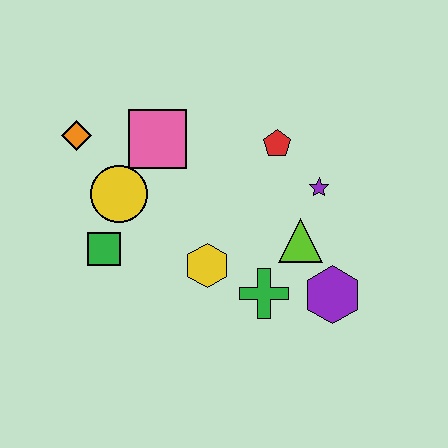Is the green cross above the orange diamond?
No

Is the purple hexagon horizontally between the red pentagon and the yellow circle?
No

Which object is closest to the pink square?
The yellow circle is closest to the pink square.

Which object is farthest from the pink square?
The purple hexagon is farthest from the pink square.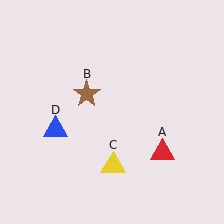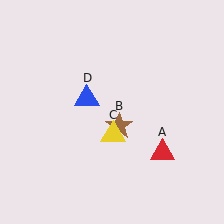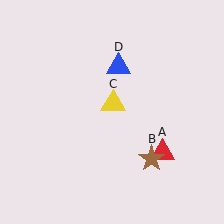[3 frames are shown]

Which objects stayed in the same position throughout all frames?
Red triangle (object A) remained stationary.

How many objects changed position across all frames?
3 objects changed position: brown star (object B), yellow triangle (object C), blue triangle (object D).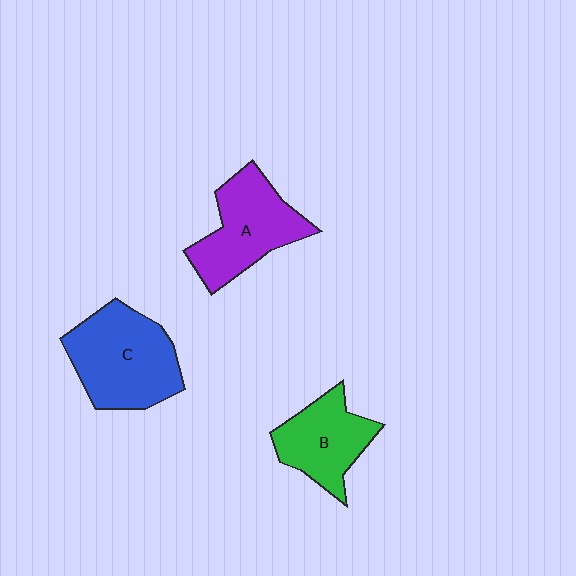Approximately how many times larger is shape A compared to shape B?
Approximately 1.2 times.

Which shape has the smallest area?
Shape B (green).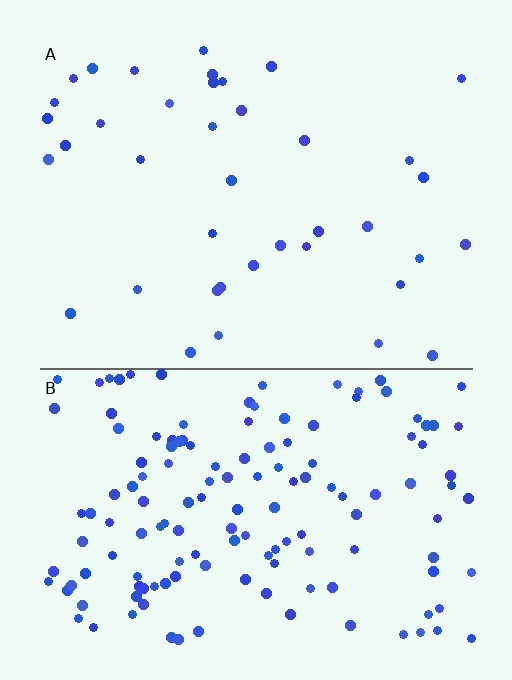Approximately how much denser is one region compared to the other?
Approximately 3.8× — region B over region A.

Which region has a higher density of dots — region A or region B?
B (the bottom).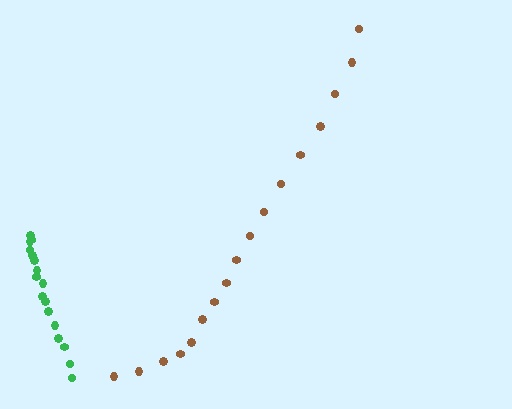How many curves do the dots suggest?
There are 2 distinct paths.